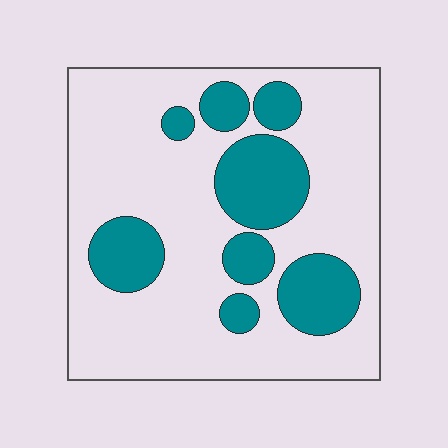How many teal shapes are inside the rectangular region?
8.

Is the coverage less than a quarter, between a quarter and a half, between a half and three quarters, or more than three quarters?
Between a quarter and a half.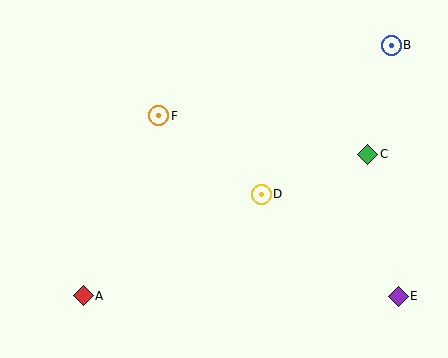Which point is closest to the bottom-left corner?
Point A is closest to the bottom-left corner.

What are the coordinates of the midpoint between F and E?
The midpoint between F and E is at (278, 206).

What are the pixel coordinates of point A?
Point A is at (83, 296).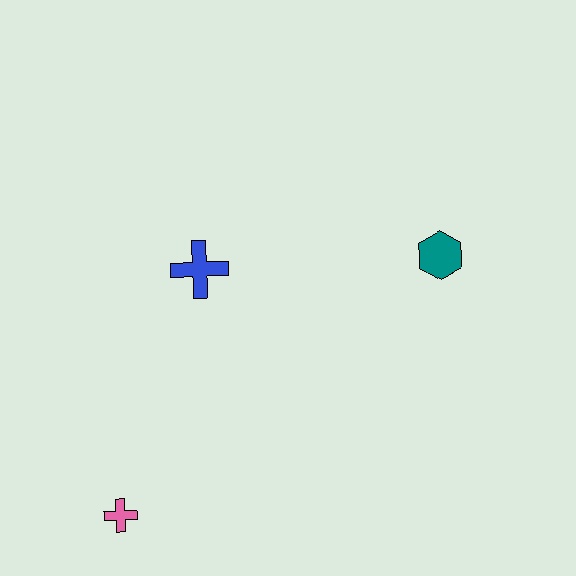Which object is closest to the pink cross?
The blue cross is closest to the pink cross.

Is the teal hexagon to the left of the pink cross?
No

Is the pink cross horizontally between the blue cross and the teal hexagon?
No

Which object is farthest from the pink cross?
The teal hexagon is farthest from the pink cross.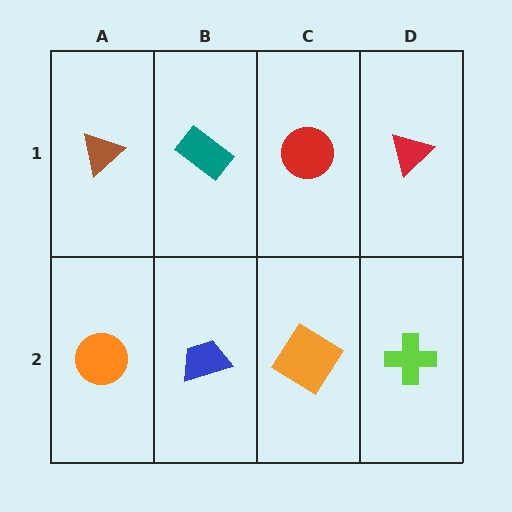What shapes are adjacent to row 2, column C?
A red circle (row 1, column C), a blue trapezoid (row 2, column B), a lime cross (row 2, column D).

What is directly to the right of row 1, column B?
A red circle.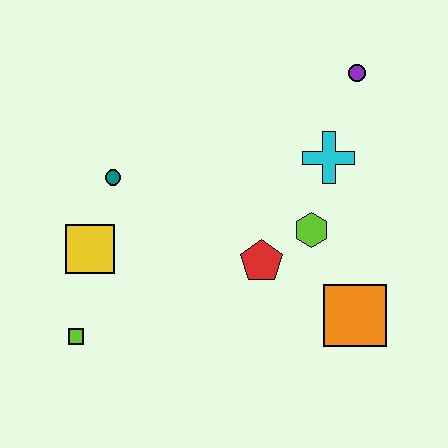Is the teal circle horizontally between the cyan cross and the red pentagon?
No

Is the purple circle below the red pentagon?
No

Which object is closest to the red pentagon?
The lime hexagon is closest to the red pentagon.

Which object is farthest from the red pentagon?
The purple circle is farthest from the red pentagon.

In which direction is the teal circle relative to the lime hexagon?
The teal circle is to the left of the lime hexagon.